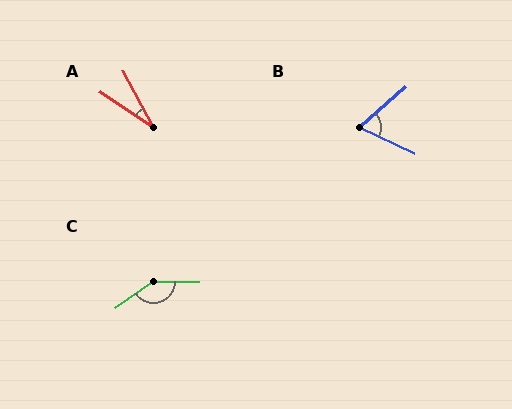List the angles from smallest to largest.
A (28°), B (66°), C (146°).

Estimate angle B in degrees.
Approximately 66 degrees.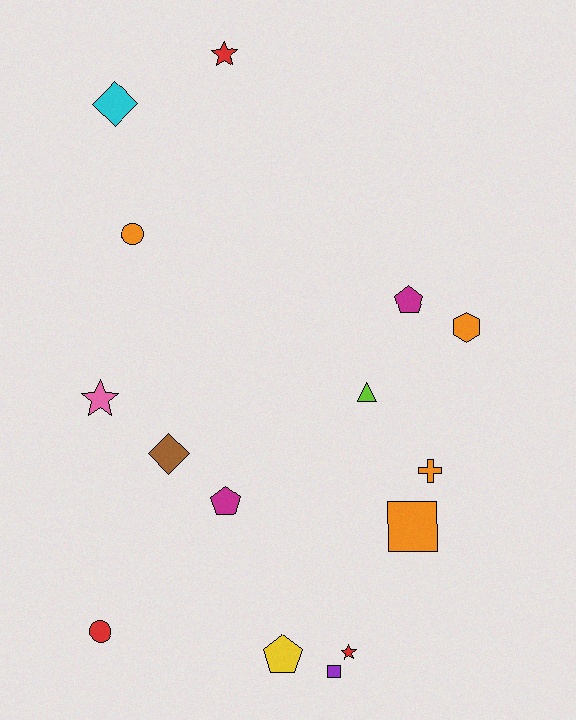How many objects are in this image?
There are 15 objects.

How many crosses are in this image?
There is 1 cross.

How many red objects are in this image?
There are 3 red objects.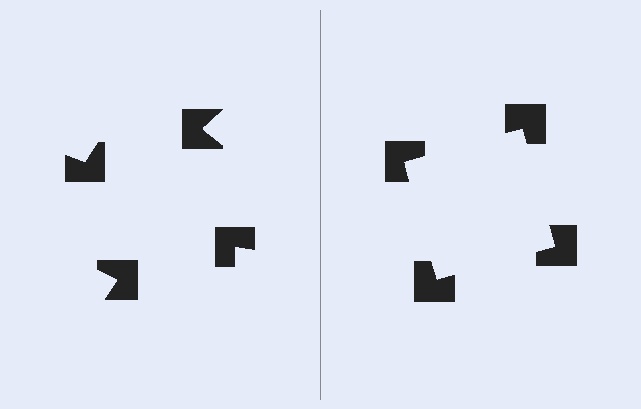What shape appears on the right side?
An illusory square.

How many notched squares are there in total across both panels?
8 — 4 on each side.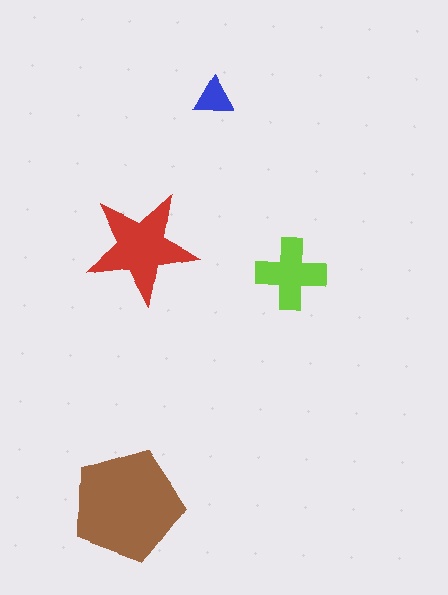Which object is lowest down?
The brown pentagon is bottommost.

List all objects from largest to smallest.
The brown pentagon, the red star, the lime cross, the blue triangle.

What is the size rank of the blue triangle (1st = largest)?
4th.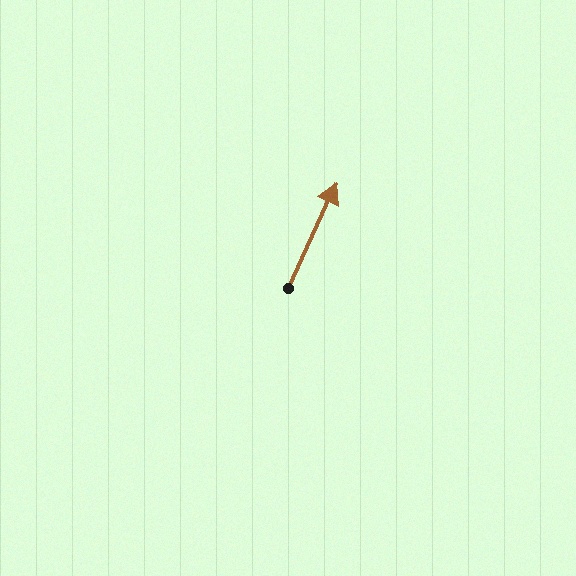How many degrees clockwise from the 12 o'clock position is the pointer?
Approximately 25 degrees.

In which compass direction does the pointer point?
Northeast.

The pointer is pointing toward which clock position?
Roughly 1 o'clock.